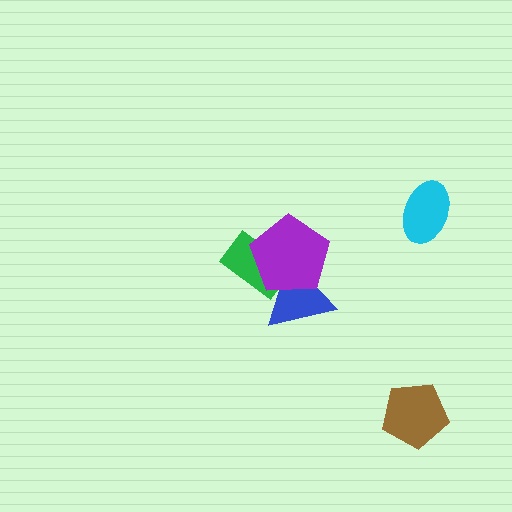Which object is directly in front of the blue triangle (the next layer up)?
The green rectangle is directly in front of the blue triangle.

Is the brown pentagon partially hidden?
No, no other shape covers it.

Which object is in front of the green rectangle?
The purple pentagon is in front of the green rectangle.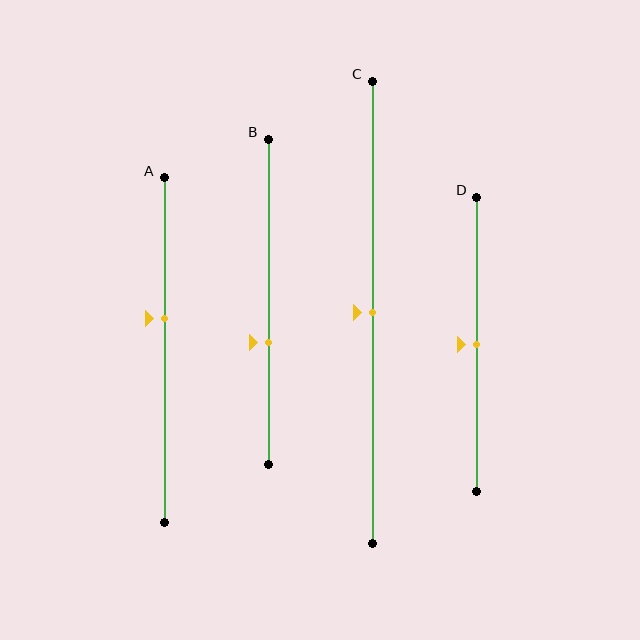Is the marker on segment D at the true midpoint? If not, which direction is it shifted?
Yes, the marker on segment D is at the true midpoint.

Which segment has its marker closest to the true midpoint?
Segment C has its marker closest to the true midpoint.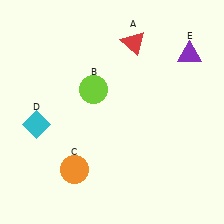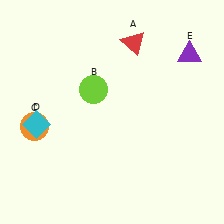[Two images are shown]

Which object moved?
The orange circle (C) moved up.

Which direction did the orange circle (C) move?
The orange circle (C) moved up.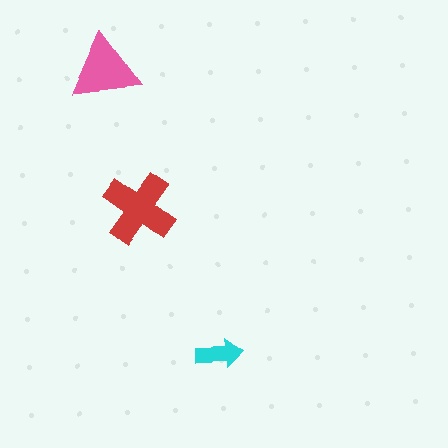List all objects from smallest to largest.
The cyan arrow, the pink triangle, the red cross.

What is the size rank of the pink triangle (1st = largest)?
2nd.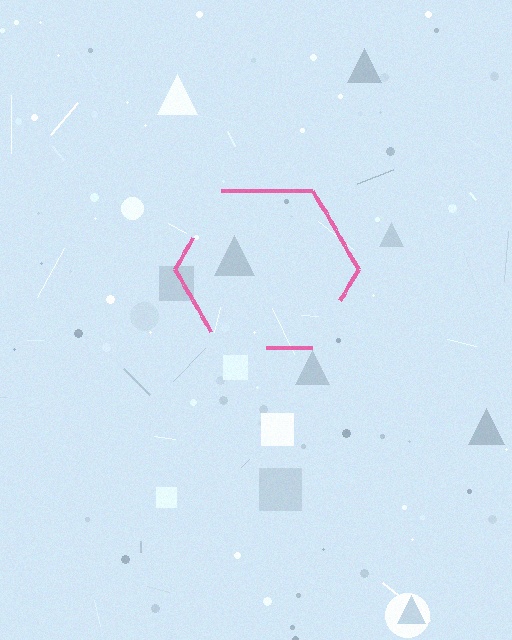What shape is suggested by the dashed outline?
The dashed outline suggests a hexagon.